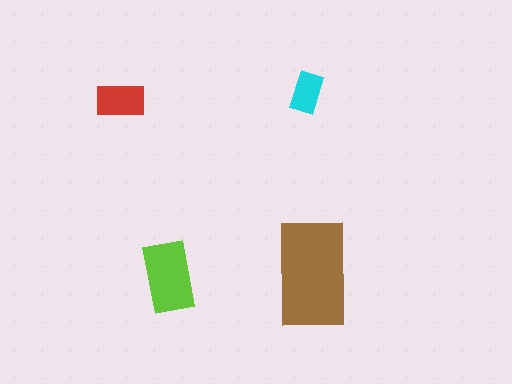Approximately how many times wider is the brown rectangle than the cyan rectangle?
About 2.5 times wider.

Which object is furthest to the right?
The brown rectangle is rightmost.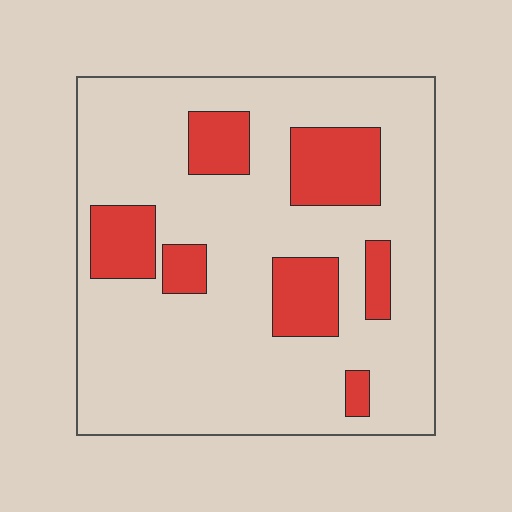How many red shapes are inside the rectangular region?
7.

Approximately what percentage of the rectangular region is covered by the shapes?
Approximately 20%.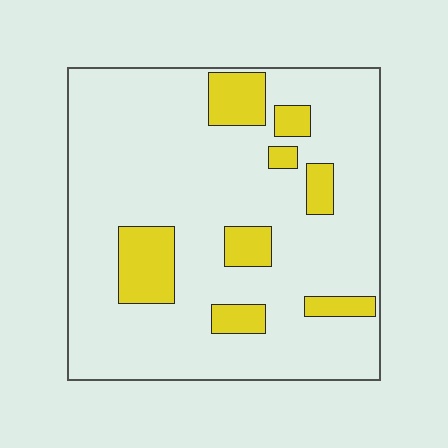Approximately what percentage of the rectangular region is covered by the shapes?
Approximately 15%.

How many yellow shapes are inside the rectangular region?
8.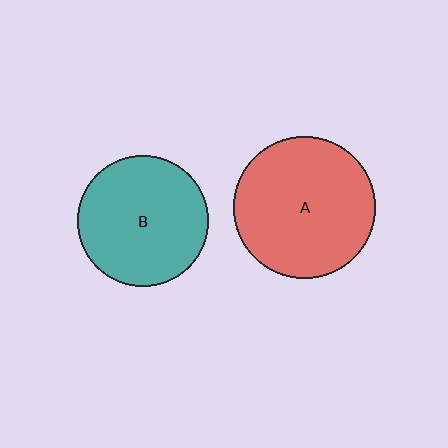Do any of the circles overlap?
No, none of the circles overlap.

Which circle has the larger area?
Circle A (red).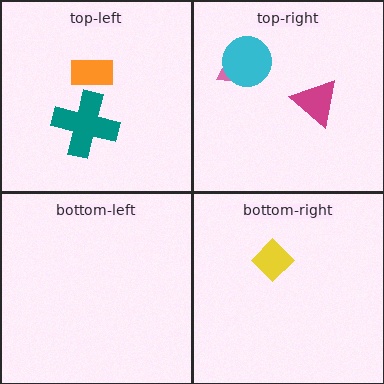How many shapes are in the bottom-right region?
1.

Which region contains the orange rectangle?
The top-left region.